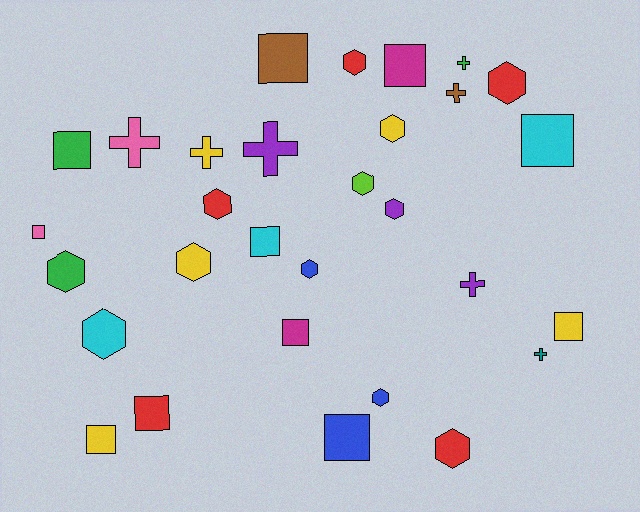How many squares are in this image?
There are 11 squares.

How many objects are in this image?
There are 30 objects.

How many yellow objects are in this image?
There are 5 yellow objects.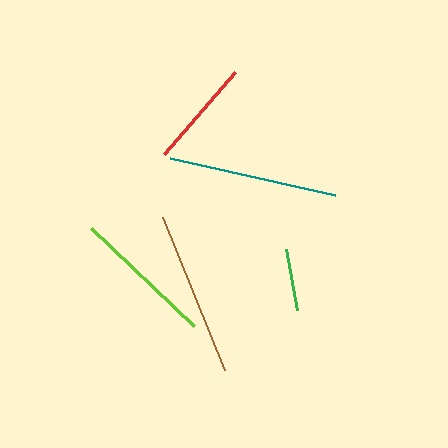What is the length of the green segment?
The green segment is approximately 62 pixels long.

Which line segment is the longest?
The teal line is the longest at approximately 169 pixels.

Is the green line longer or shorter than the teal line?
The teal line is longer than the green line.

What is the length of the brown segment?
The brown segment is approximately 165 pixels long.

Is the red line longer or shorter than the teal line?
The teal line is longer than the red line.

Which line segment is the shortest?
The green line is the shortest at approximately 62 pixels.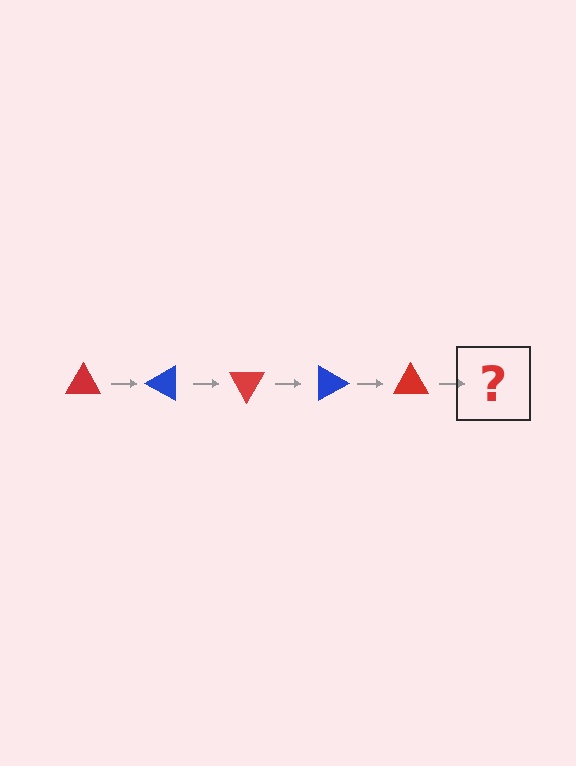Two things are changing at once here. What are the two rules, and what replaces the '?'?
The two rules are that it rotates 30 degrees each step and the color cycles through red and blue. The '?' should be a blue triangle, rotated 150 degrees from the start.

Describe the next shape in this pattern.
It should be a blue triangle, rotated 150 degrees from the start.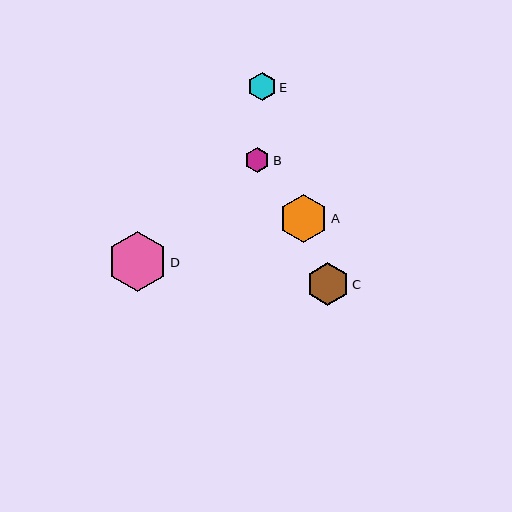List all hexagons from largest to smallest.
From largest to smallest: D, A, C, E, B.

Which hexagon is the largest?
Hexagon D is the largest with a size of approximately 59 pixels.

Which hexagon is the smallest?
Hexagon B is the smallest with a size of approximately 25 pixels.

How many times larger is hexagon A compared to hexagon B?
Hexagon A is approximately 1.9 times the size of hexagon B.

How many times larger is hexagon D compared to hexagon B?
Hexagon D is approximately 2.4 times the size of hexagon B.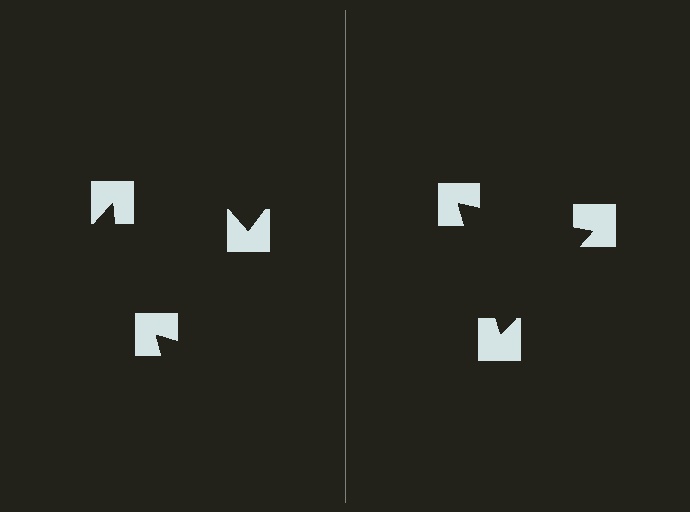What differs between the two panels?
The notched squares are positioned identically on both sides; only the wedge orientations differ. On the right they align to a triangle; on the left they are misaligned.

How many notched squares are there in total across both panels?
6 — 3 on each side.